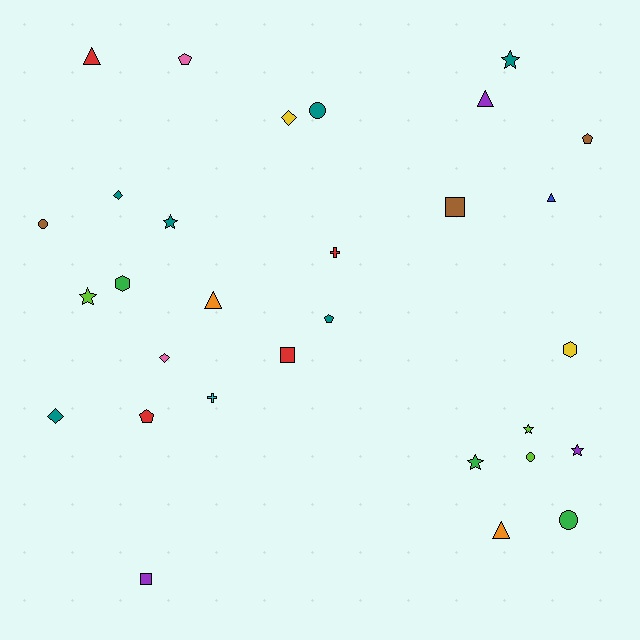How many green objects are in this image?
There are 3 green objects.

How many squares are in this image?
There are 3 squares.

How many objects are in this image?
There are 30 objects.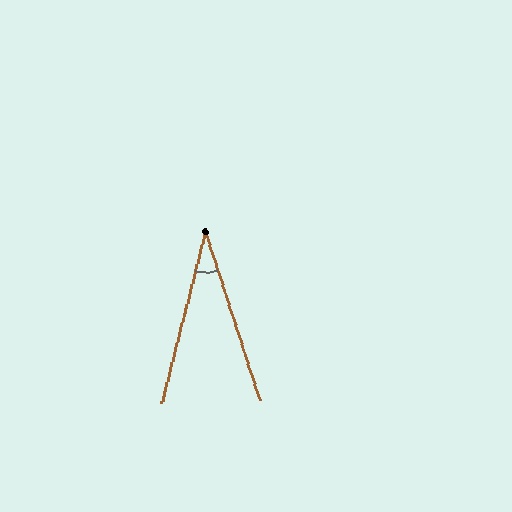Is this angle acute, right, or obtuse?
It is acute.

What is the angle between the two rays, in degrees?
Approximately 32 degrees.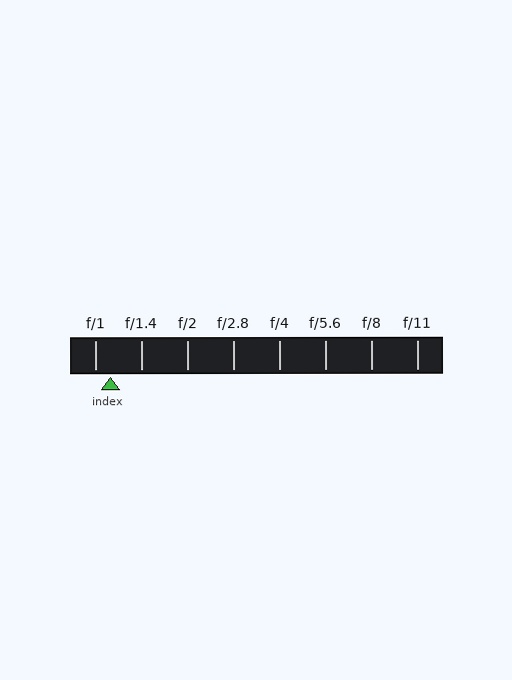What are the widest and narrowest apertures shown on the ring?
The widest aperture shown is f/1 and the narrowest is f/11.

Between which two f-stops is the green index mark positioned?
The index mark is between f/1 and f/1.4.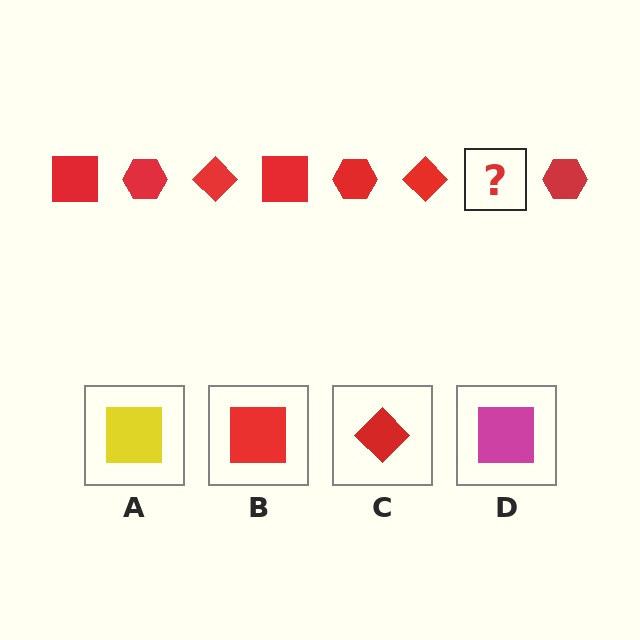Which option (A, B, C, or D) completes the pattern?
B.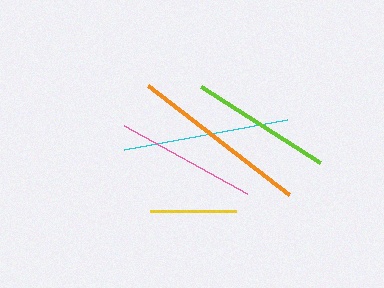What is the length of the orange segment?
The orange segment is approximately 179 pixels long.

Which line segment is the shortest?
The yellow line is the shortest at approximately 86 pixels.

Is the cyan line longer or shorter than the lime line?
The cyan line is longer than the lime line.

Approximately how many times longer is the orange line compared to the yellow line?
The orange line is approximately 2.1 times the length of the yellow line.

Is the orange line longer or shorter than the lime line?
The orange line is longer than the lime line.